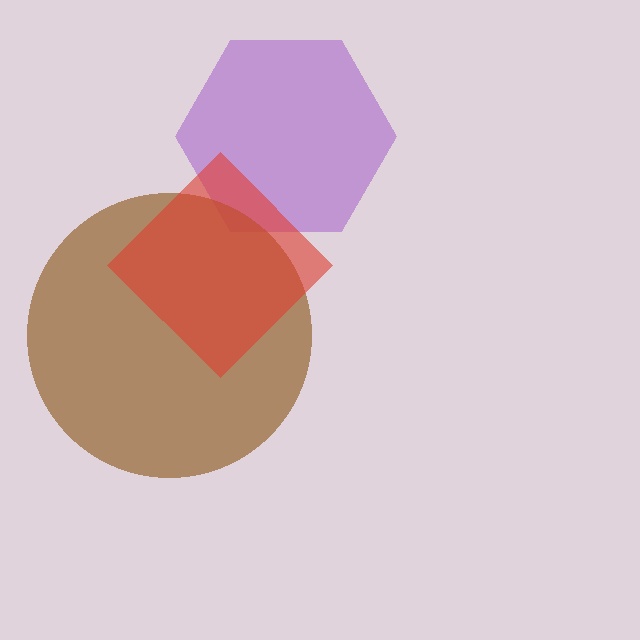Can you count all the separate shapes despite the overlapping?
Yes, there are 3 separate shapes.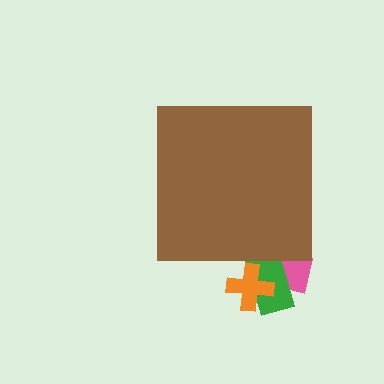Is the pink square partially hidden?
Yes, the pink square is partially hidden behind the brown square.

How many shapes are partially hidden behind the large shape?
3 shapes are partially hidden.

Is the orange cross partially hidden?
Yes, the orange cross is partially hidden behind the brown square.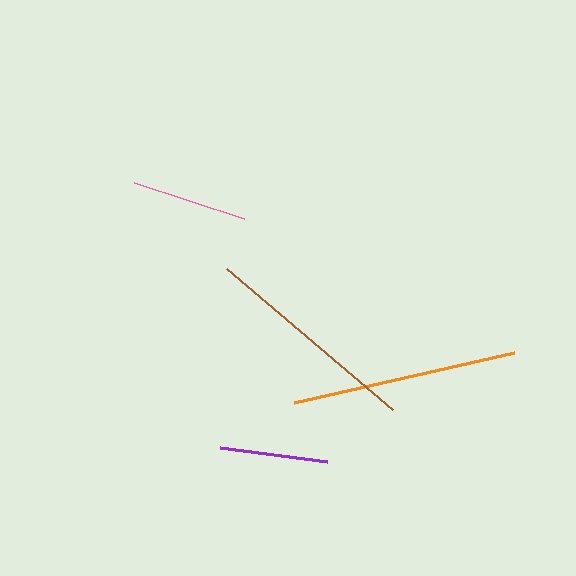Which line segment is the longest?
The orange line is the longest at approximately 225 pixels.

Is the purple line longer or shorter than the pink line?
The pink line is longer than the purple line.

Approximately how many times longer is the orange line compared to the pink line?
The orange line is approximately 2.0 times the length of the pink line.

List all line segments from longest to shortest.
From longest to shortest: orange, brown, pink, purple.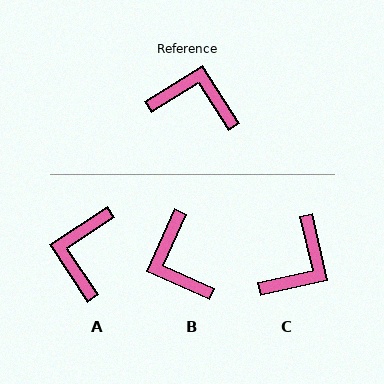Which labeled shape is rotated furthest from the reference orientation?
B, about 124 degrees away.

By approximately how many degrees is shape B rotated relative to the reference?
Approximately 124 degrees counter-clockwise.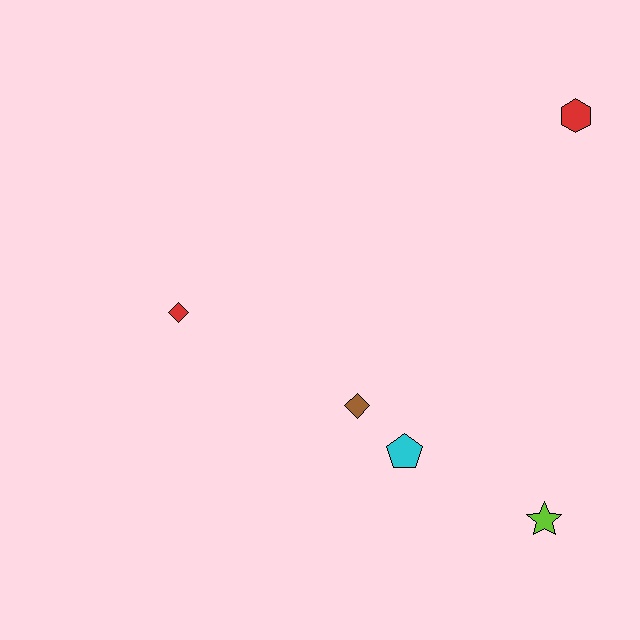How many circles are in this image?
There are no circles.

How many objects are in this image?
There are 5 objects.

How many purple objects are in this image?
There are no purple objects.